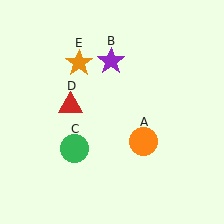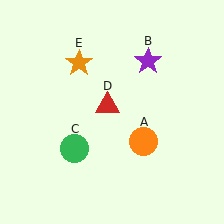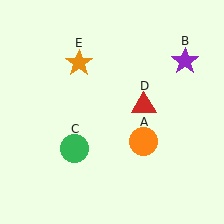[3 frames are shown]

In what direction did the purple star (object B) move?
The purple star (object B) moved right.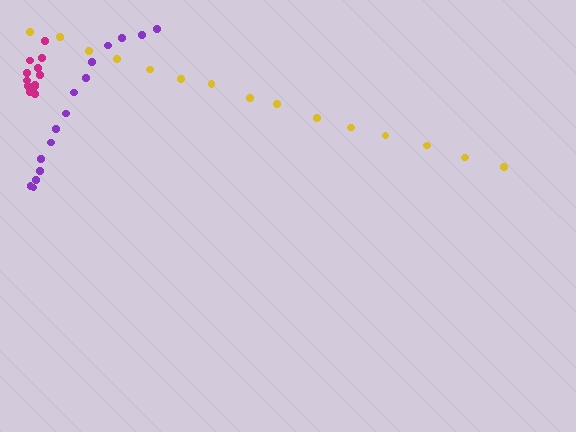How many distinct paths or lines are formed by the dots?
There are 3 distinct paths.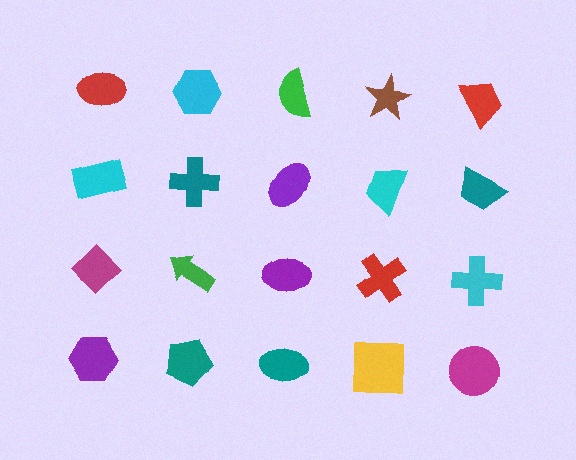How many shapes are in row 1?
5 shapes.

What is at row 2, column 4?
A cyan trapezoid.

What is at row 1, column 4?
A brown star.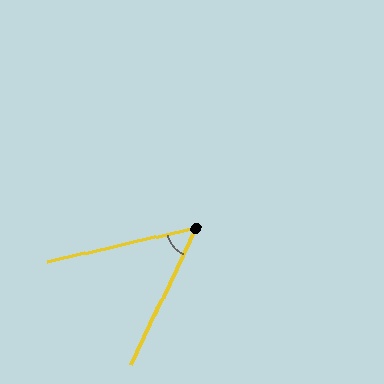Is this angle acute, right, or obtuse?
It is acute.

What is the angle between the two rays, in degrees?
Approximately 52 degrees.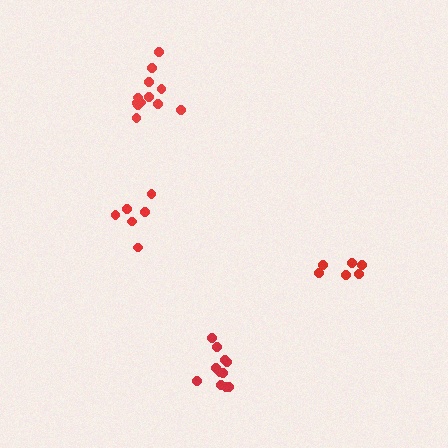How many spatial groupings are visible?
There are 4 spatial groupings.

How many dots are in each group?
Group 1: 11 dots, Group 2: 6 dots, Group 3: 12 dots, Group 4: 6 dots (35 total).